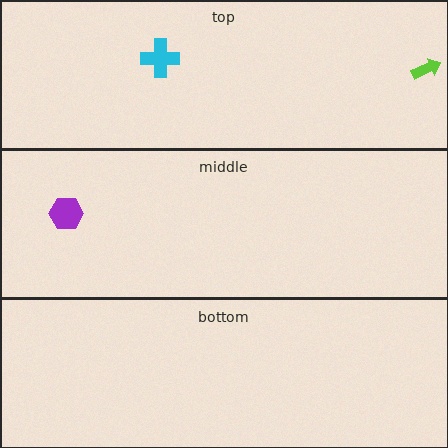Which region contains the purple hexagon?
The middle region.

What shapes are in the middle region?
The purple hexagon.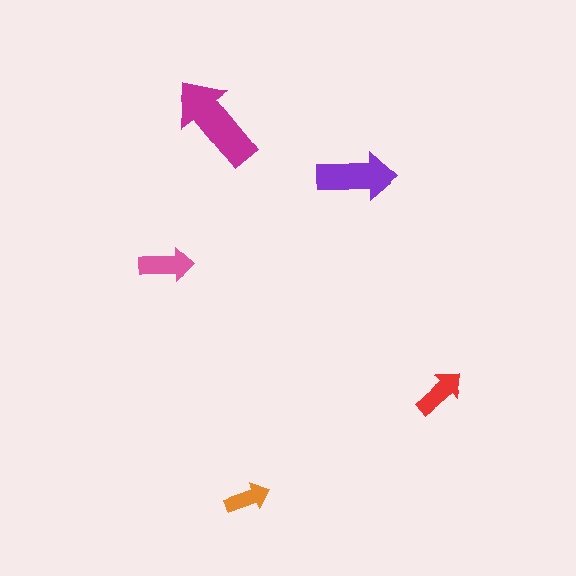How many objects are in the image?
There are 5 objects in the image.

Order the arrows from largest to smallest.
the magenta one, the purple one, the pink one, the red one, the orange one.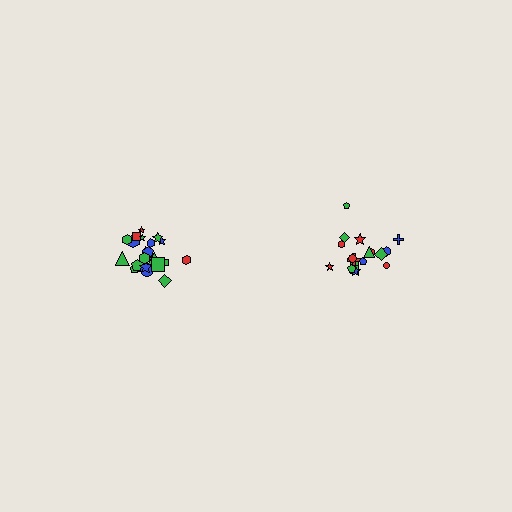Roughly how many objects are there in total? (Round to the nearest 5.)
Roughly 40 objects in total.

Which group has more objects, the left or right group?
The left group.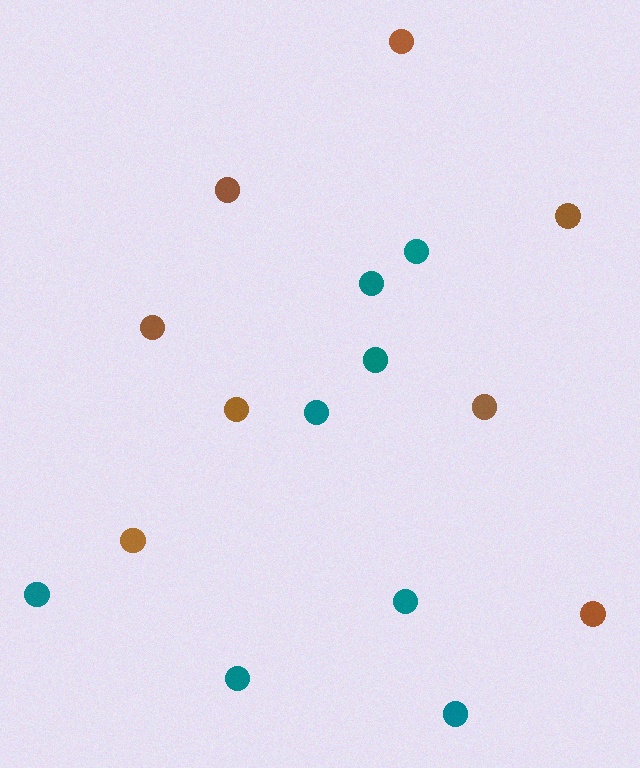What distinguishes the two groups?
There are 2 groups: one group of teal circles (8) and one group of brown circles (8).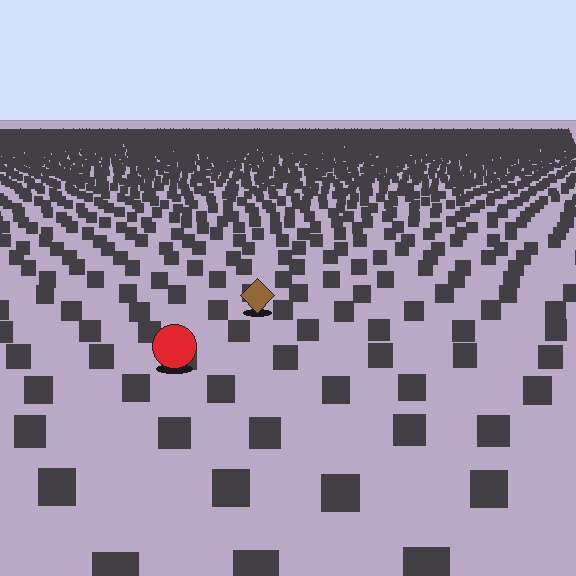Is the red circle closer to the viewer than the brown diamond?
Yes. The red circle is closer — you can tell from the texture gradient: the ground texture is coarser near it.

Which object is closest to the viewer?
The red circle is closest. The texture marks near it are larger and more spread out.